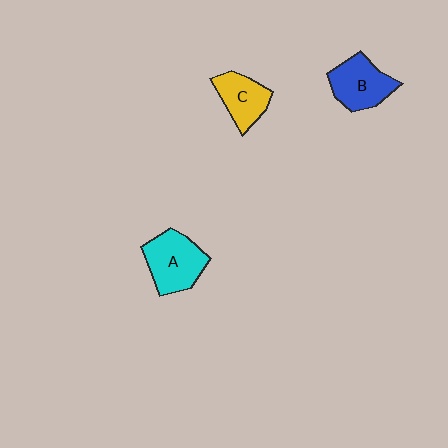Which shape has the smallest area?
Shape C (yellow).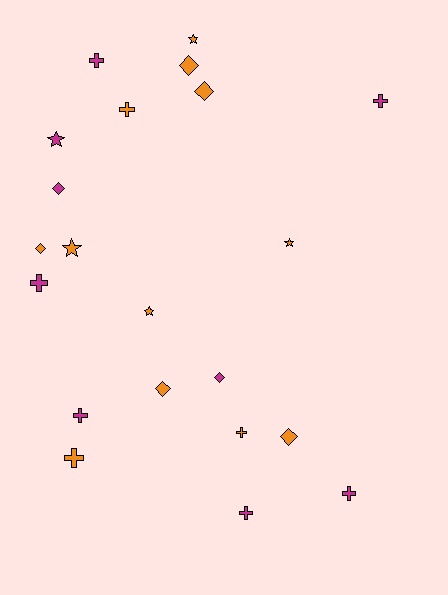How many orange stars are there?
There are 4 orange stars.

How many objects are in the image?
There are 21 objects.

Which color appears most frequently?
Orange, with 12 objects.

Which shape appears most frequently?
Cross, with 9 objects.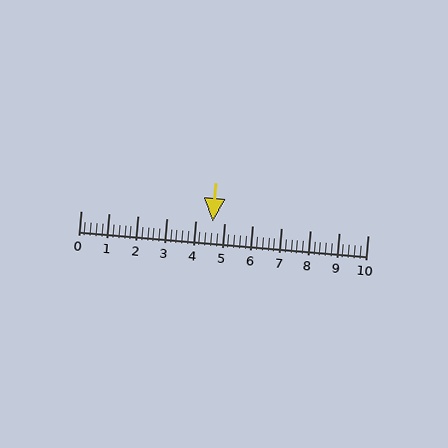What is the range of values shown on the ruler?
The ruler shows values from 0 to 10.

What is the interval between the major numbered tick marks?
The major tick marks are spaced 1 units apart.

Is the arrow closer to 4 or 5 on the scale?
The arrow is closer to 5.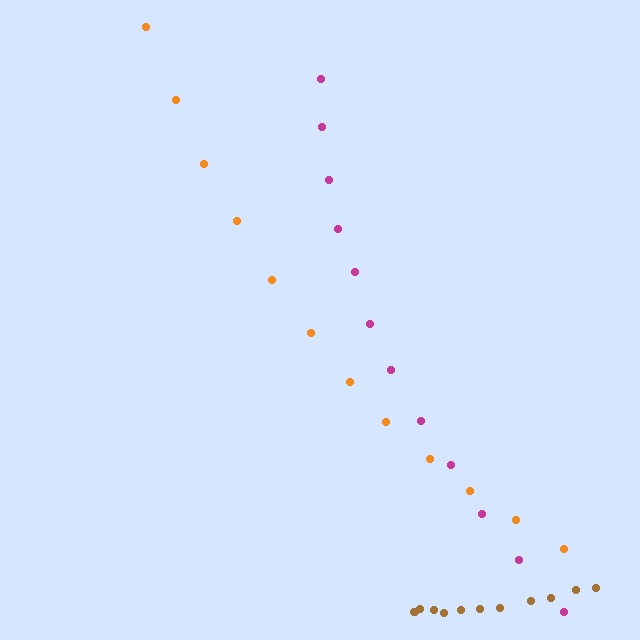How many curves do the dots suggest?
There are 3 distinct paths.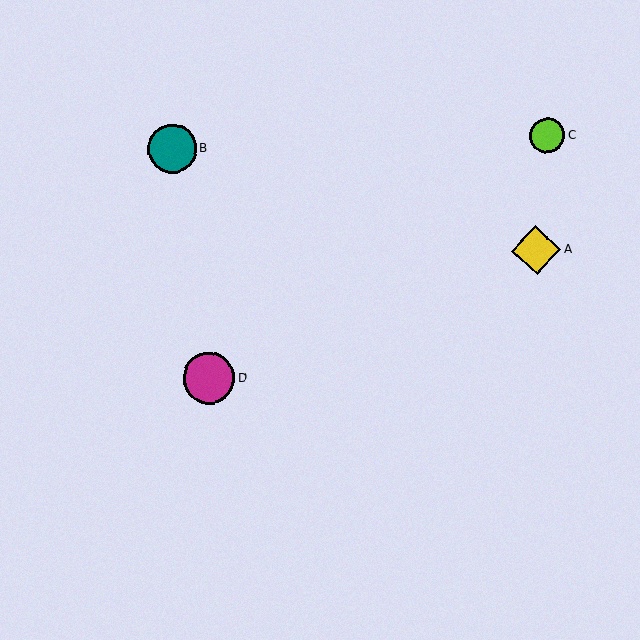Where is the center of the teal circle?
The center of the teal circle is at (172, 149).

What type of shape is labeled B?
Shape B is a teal circle.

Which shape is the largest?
The magenta circle (labeled D) is the largest.